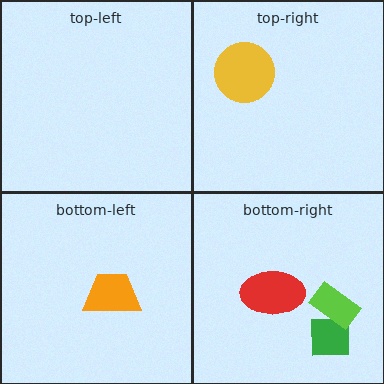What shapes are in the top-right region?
The yellow circle.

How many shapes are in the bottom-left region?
1.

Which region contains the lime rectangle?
The bottom-right region.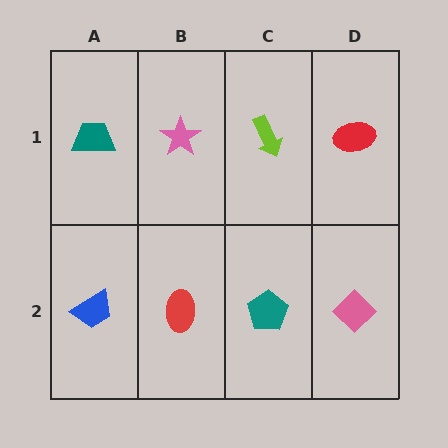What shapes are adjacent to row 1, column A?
A blue trapezoid (row 2, column A), a pink star (row 1, column B).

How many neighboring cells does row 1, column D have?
2.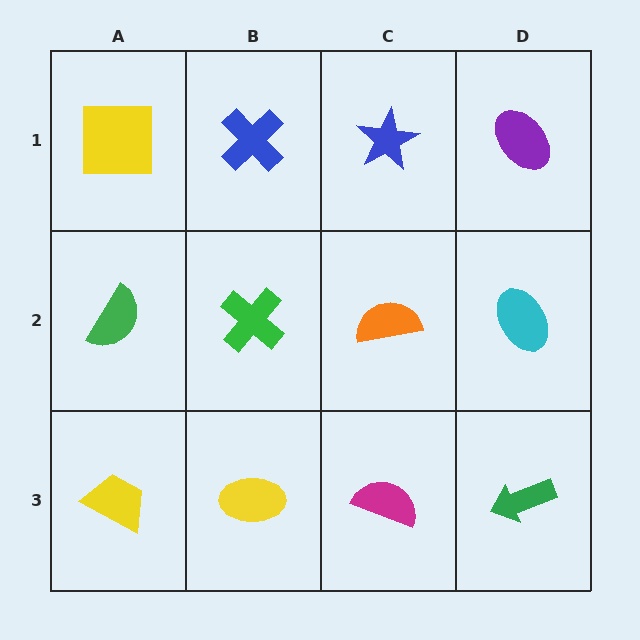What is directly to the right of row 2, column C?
A cyan ellipse.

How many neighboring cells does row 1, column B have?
3.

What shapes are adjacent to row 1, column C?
An orange semicircle (row 2, column C), a blue cross (row 1, column B), a purple ellipse (row 1, column D).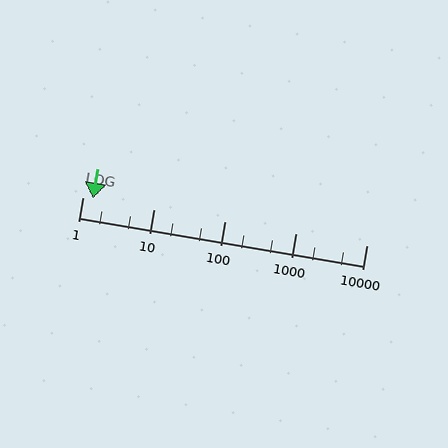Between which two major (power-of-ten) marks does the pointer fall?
The pointer is between 1 and 10.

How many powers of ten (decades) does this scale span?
The scale spans 4 decades, from 1 to 10000.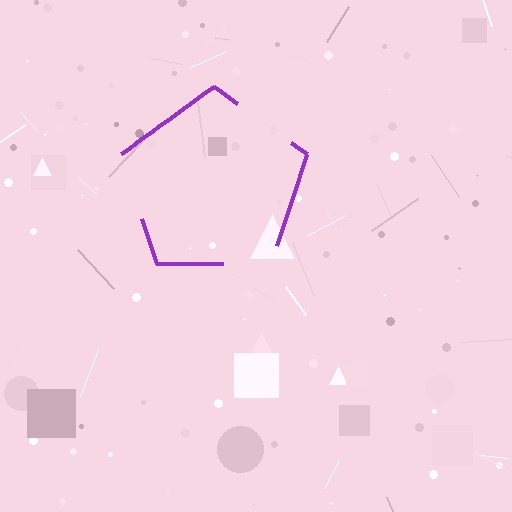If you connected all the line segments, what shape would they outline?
They would outline a pentagon.